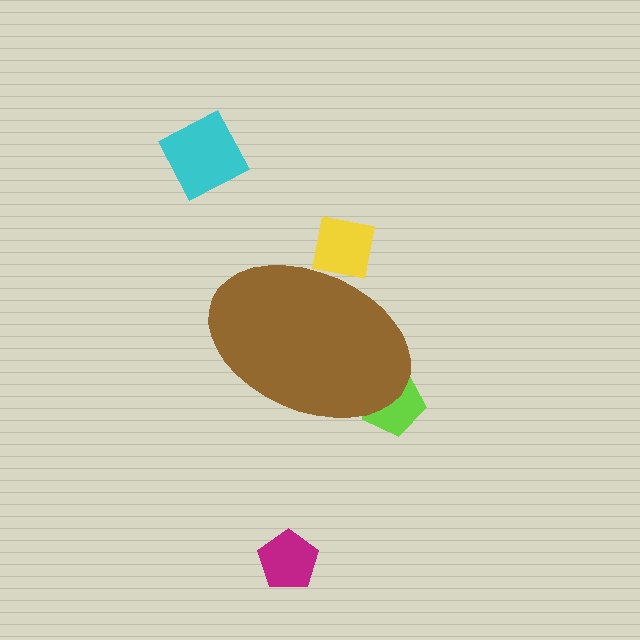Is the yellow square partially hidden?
Yes, the yellow square is partially hidden behind the brown ellipse.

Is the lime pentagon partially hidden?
Yes, the lime pentagon is partially hidden behind the brown ellipse.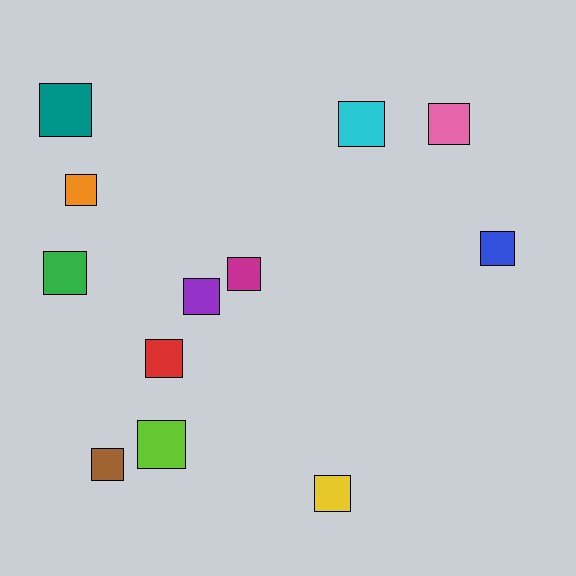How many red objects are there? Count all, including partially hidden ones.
There is 1 red object.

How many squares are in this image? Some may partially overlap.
There are 12 squares.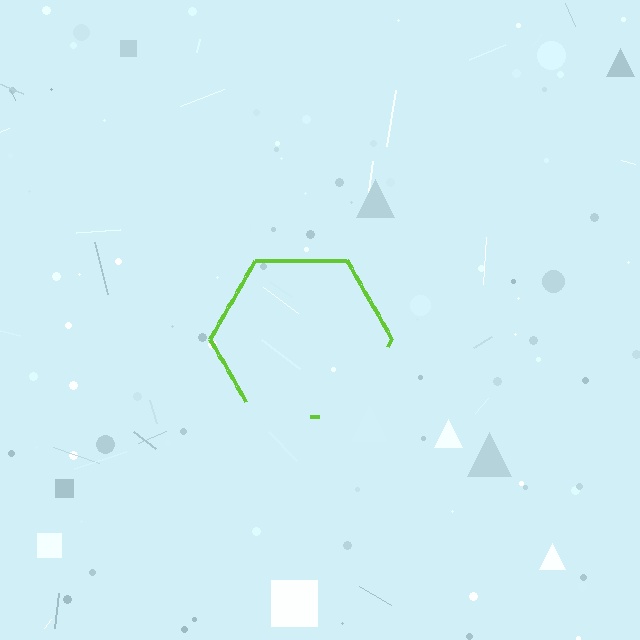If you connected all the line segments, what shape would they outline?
They would outline a hexagon.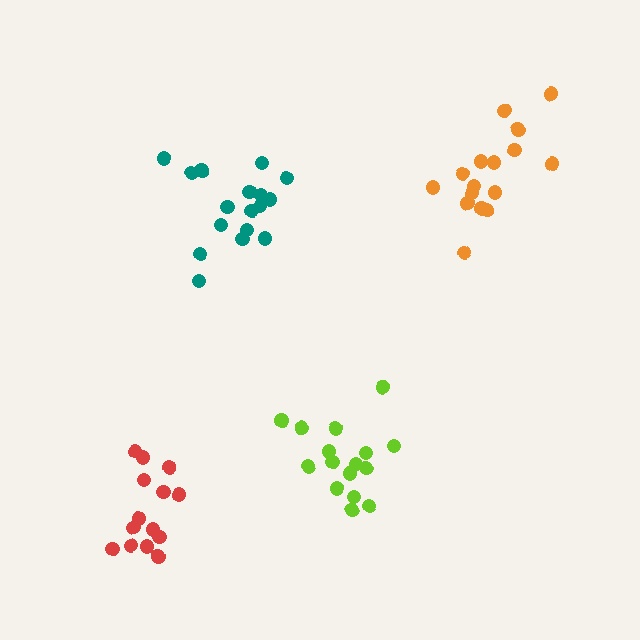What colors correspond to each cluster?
The clusters are colored: red, orange, teal, lime.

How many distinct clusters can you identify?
There are 4 distinct clusters.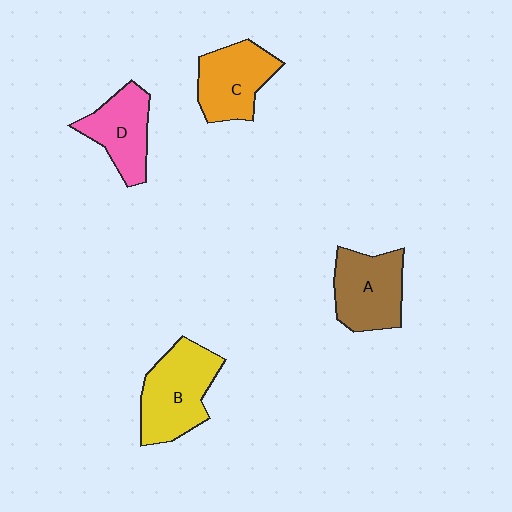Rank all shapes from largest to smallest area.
From largest to smallest: B (yellow), A (brown), C (orange), D (pink).